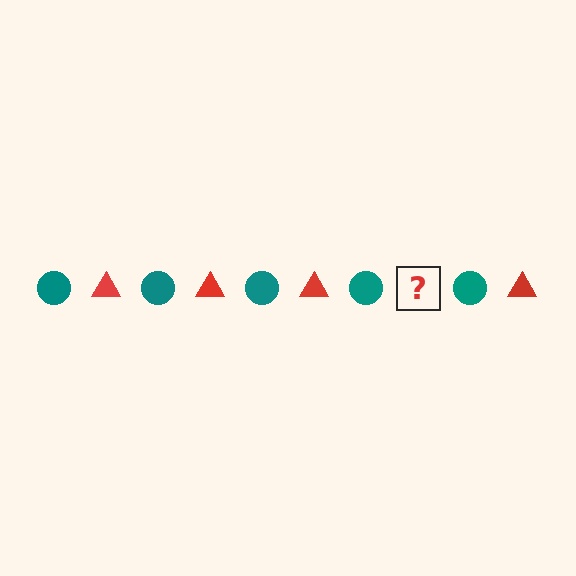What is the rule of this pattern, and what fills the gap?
The rule is that the pattern alternates between teal circle and red triangle. The gap should be filled with a red triangle.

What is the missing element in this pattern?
The missing element is a red triangle.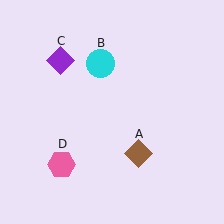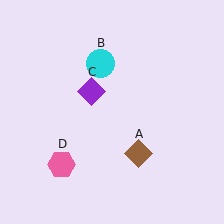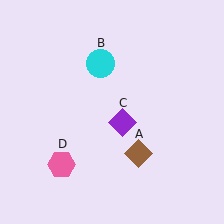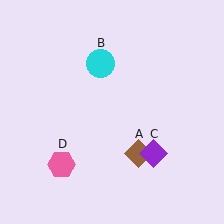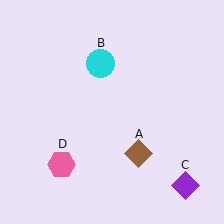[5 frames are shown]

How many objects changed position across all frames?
1 object changed position: purple diamond (object C).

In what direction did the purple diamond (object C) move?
The purple diamond (object C) moved down and to the right.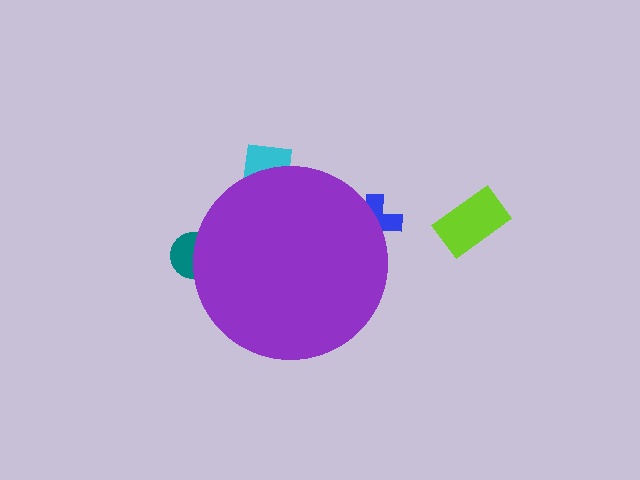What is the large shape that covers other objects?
A purple circle.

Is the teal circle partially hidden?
Yes, the teal circle is partially hidden behind the purple circle.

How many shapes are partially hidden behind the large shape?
3 shapes are partially hidden.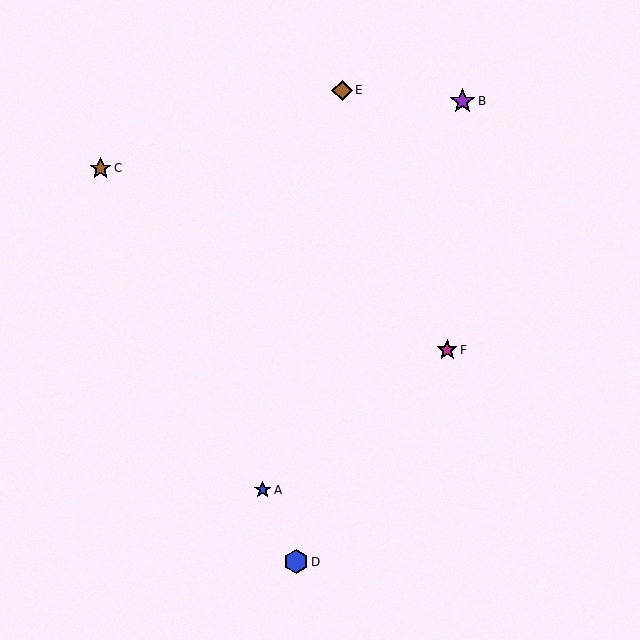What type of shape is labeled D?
Shape D is a blue hexagon.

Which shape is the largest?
The purple star (labeled B) is the largest.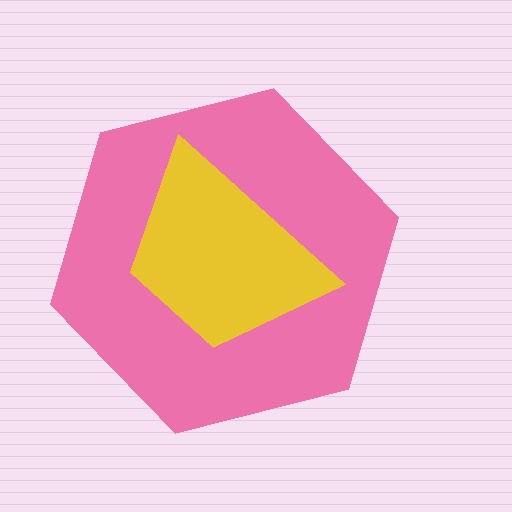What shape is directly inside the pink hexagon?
The yellow trapezoid.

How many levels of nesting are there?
2.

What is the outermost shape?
The pink hexagon.